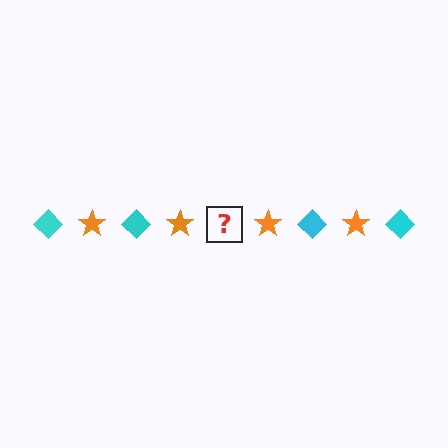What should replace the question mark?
The question mark should be replaced with a cyan diamond.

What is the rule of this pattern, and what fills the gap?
The rule is that the pattern alternates between cyan diamond and orange star. The gap should be filled with a cyan diamond.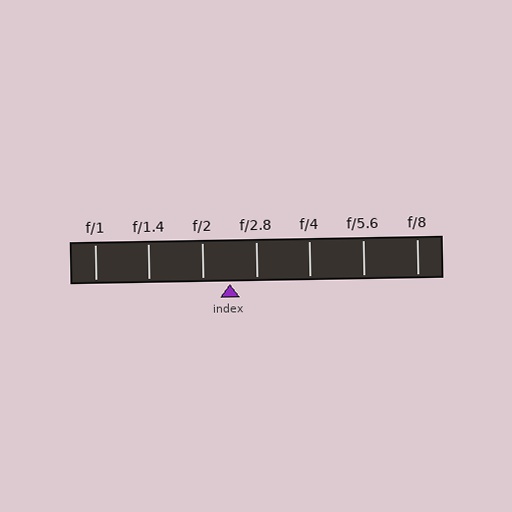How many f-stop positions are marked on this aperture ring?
There are 7 f-stop positions marked.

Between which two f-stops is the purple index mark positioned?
The index mark is between f/2 and f/2.8.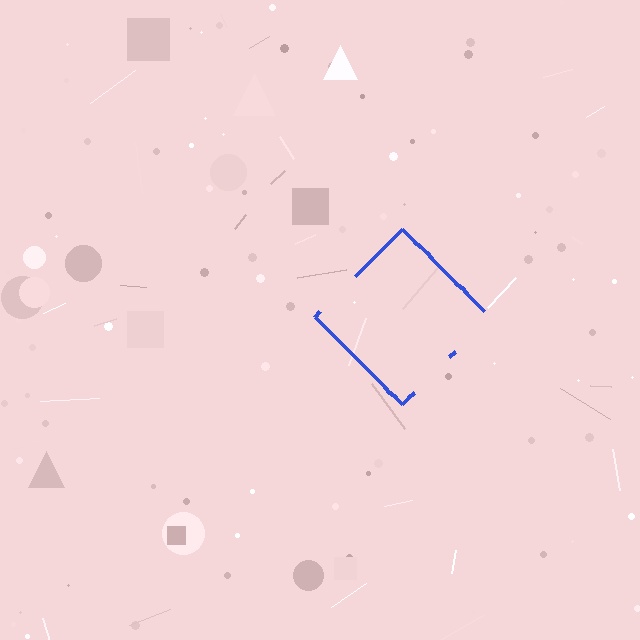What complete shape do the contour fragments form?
The contour fragments form a diamond.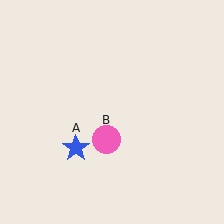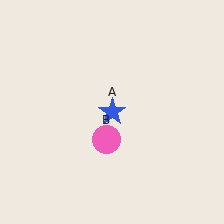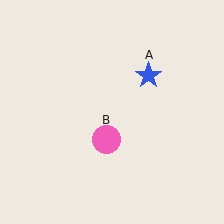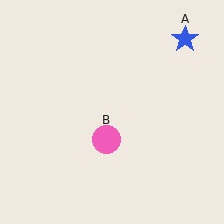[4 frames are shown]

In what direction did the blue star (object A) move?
The blue star (object A) moved up and to the right.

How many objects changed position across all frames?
1 object changed position: blue star (object A).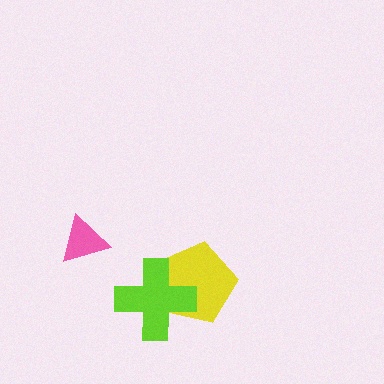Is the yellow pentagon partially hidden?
Yes, it is partially covered by another shape.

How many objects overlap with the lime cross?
1 object overlaps with the lime cross.